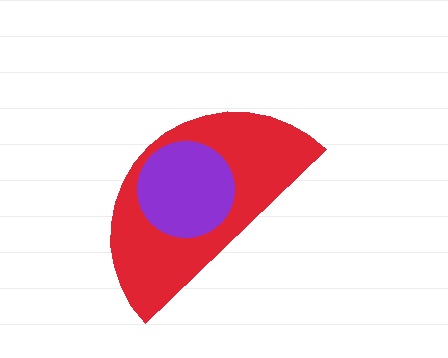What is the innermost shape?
The purple circle.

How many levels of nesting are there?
2.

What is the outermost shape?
The red semicircle.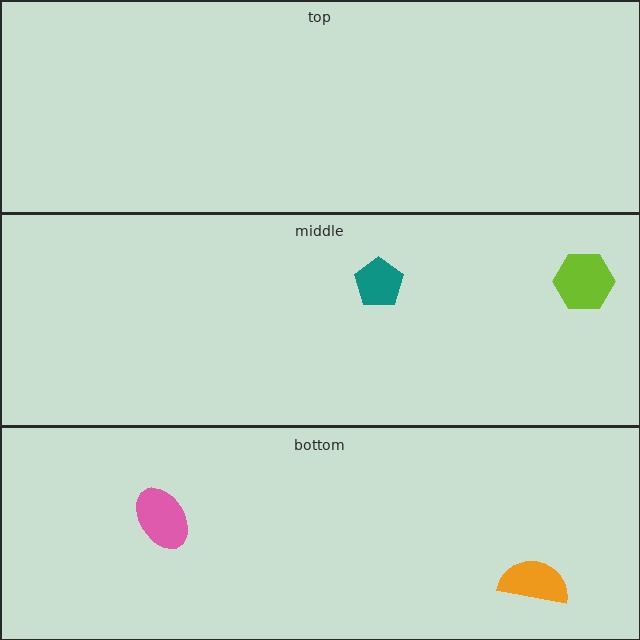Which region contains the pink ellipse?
The bottom region.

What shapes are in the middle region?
The lime hexagon, the teal pentagon.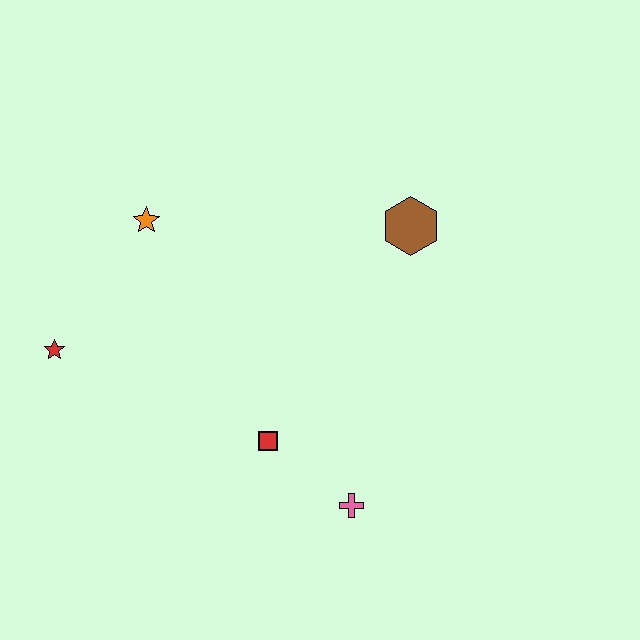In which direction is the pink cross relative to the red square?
The pink cross is to the right of the red square.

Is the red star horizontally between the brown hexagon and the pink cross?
No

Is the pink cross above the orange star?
No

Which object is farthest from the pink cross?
The orange star is farthest from the pink cross.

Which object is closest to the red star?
The orange star is closest to the red star.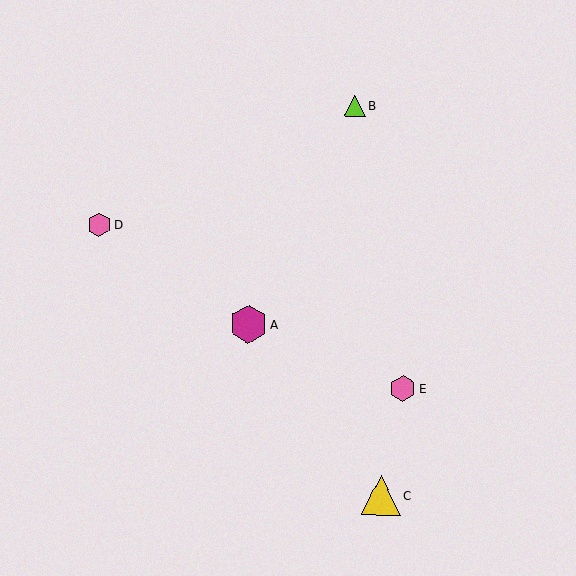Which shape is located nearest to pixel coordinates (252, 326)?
The magenta hexagon (labeled A) at (249, 324) is nearest to that location.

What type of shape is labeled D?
Shape D is a pink hexagon.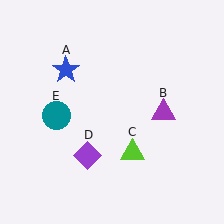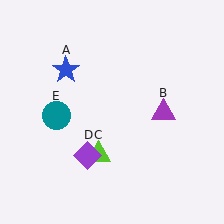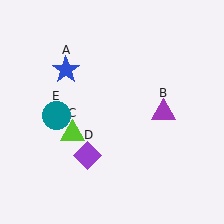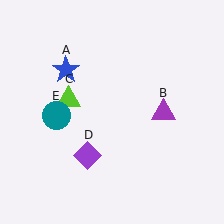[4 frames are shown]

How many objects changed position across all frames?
1 object changed position: lime triangle (object C).